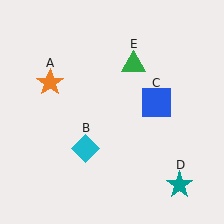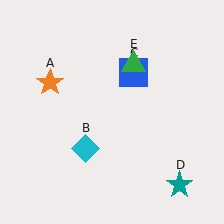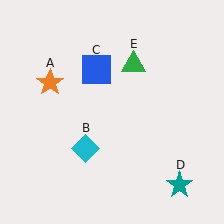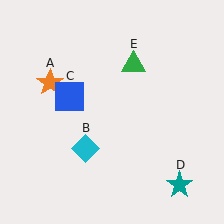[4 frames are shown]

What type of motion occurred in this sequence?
The blue square (object C) rotated counterclockwise around the center of the scene.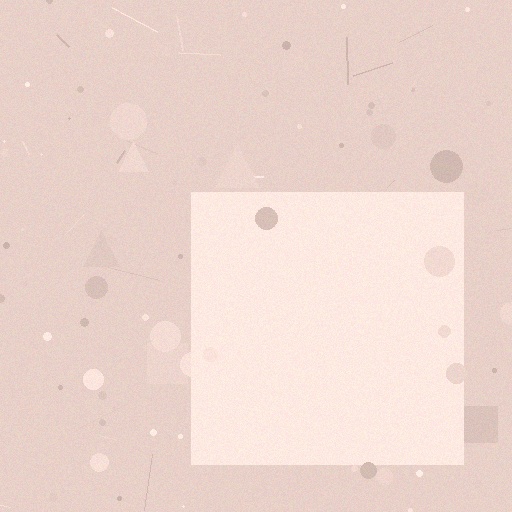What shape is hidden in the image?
A square is hidden in the image.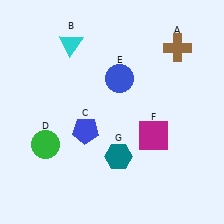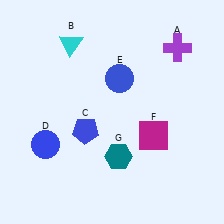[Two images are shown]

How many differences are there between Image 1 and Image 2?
There are 2 differences between the two images.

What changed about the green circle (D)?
In Image 1, D is green. In Image 2, it changed to blue.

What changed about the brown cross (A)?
In Image 1, A is brown. In Image 2, it changed to purple.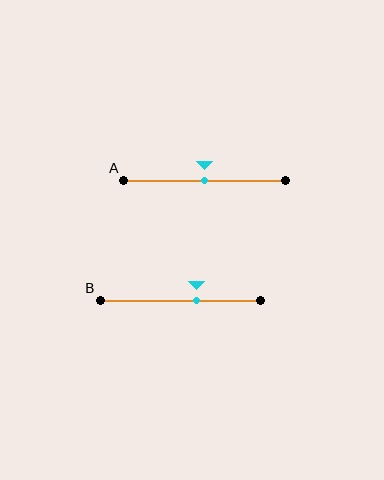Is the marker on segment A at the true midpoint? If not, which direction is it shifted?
Yes, the marker on segment A is at the true midpoint.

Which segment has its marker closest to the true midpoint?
Segment A has its marker closest to the true midpoint.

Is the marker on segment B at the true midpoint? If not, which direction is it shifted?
No, the marker on segment B is shifted to the right by about 10% of the segment length.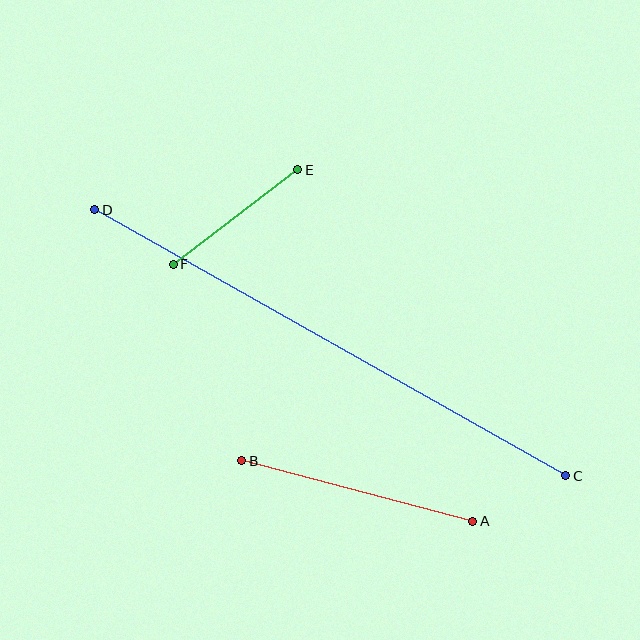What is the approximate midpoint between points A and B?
The midpoint is at approximately (357, 491) pixels.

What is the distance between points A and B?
The distance is approximately 239 pixels.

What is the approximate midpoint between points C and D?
The midpoint is at approximately (330, 343) pixels.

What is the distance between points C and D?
The distance is approximately 541 pixels.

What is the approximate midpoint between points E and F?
The midpoint is at approximately (236, 217) pixels.